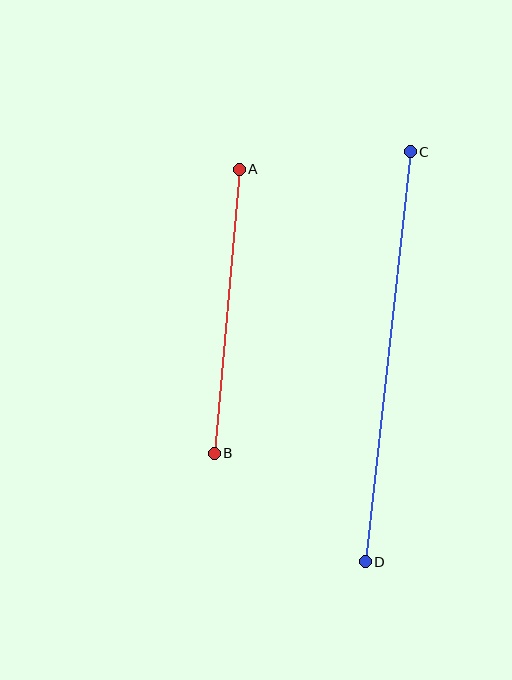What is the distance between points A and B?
The distance is approximately 285 pixels.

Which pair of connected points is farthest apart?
Points C and D are farthest apart.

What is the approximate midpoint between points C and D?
The midpoint is at approximately (388, 357) pixels.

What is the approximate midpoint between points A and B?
The midpoint is at approximately (227, 311) pixels.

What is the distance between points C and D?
The distance is approximately 412 pixels.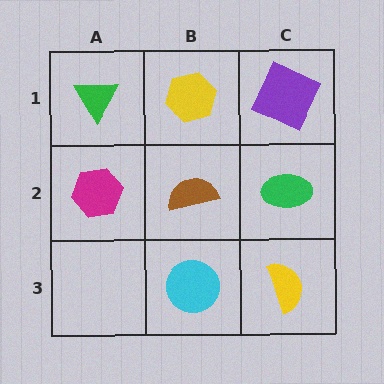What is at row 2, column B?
A brown semicircle.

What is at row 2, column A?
A magenta hexagon.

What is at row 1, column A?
A green triangle.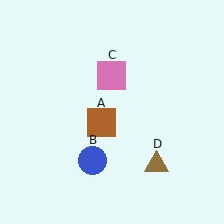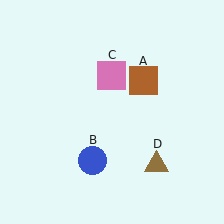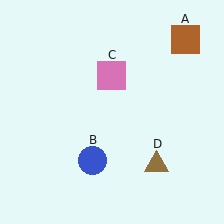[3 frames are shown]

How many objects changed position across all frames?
1 object changed position: brown square (object A).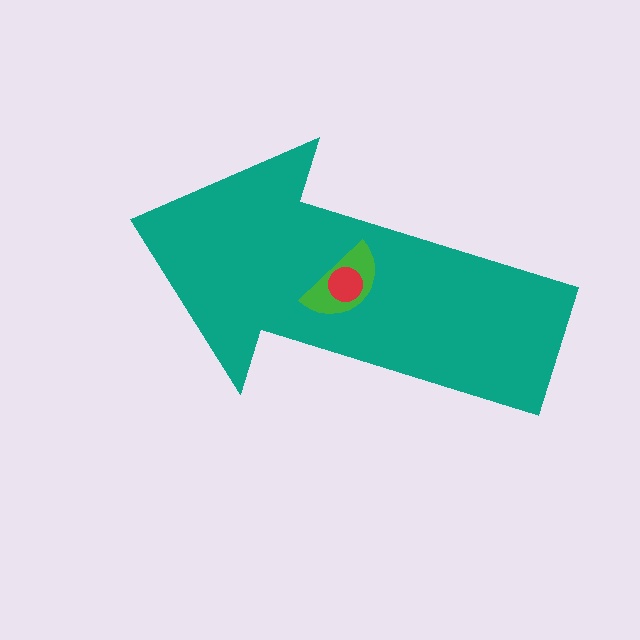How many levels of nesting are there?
3.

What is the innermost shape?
The red circle.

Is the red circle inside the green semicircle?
Yes.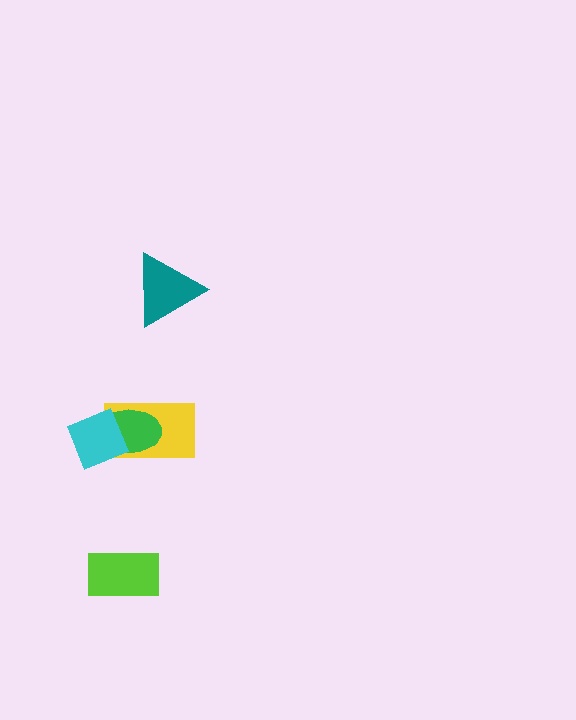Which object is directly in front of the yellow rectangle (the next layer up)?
The green ellipse is directly in front of the yellow rectangle.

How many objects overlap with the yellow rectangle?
2 objects overlap with the yellow rectangle.